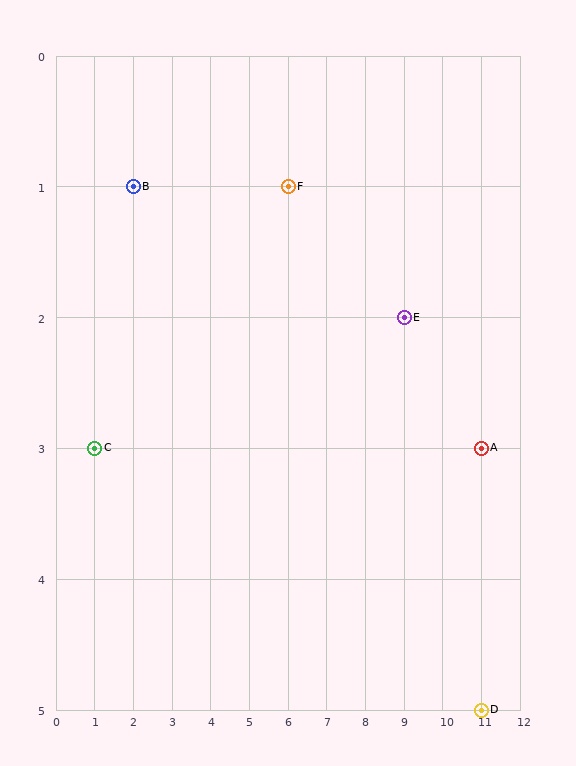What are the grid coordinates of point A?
Point A is at grid coordinates (11, 3).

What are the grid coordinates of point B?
Point B is at grid coordinates (2, 1).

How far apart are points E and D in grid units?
Points E and D are 2 columns and 3 rows apart (about 3.6 grid units diagonally).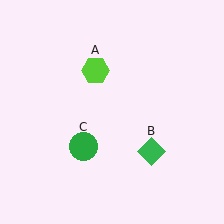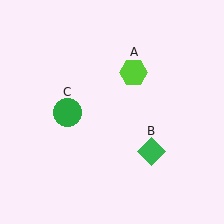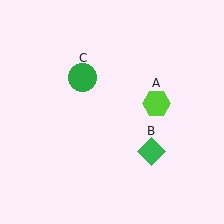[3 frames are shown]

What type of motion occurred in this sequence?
The lime hexagon (object A), green circle (object C) rotated clockwise around the center of the scene.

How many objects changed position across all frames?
2 objects changed position: lime hexagon (object A), green circle (object C).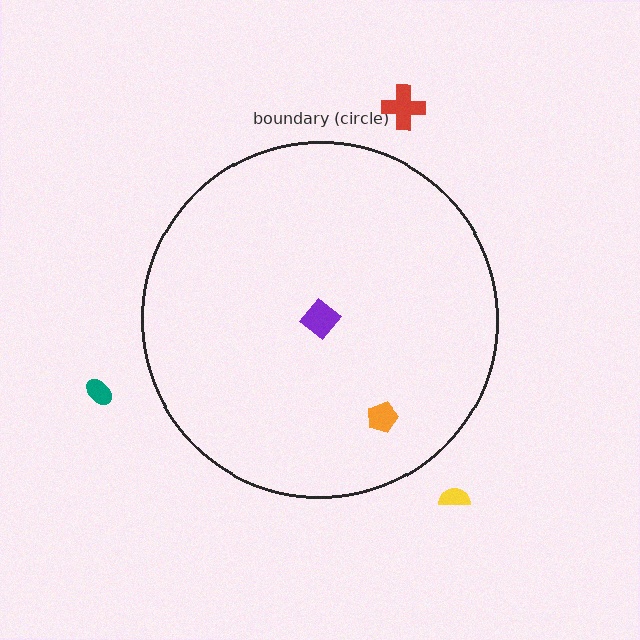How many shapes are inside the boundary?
2 inside, 3 outside.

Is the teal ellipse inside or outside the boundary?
Outside.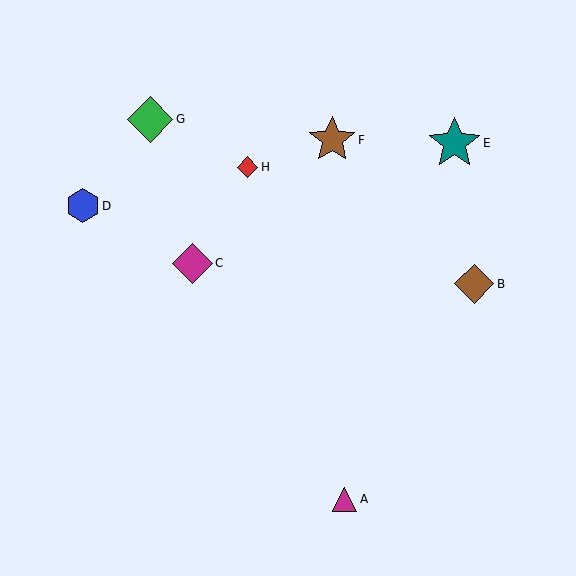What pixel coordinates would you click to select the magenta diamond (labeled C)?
Click at (192, 263) to select the magenta diamond C.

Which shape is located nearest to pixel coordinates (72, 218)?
The blue hexagon (labeled D) at (83, 206) is nearest to that location.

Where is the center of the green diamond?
The center of the green diamond is at (150, 119).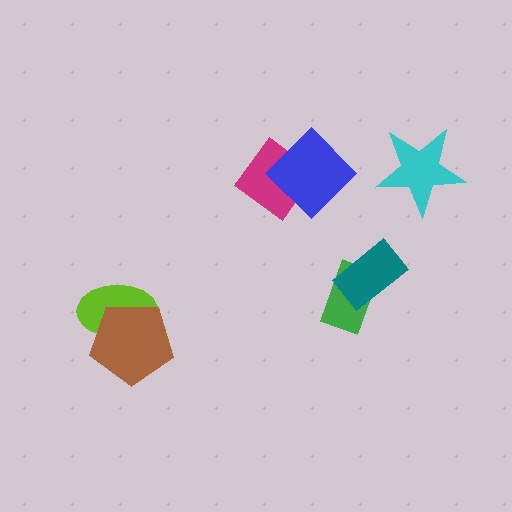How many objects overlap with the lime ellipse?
1 object overlaps with the lime ellipse.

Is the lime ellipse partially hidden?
Yes, it is partially covered by another shape.